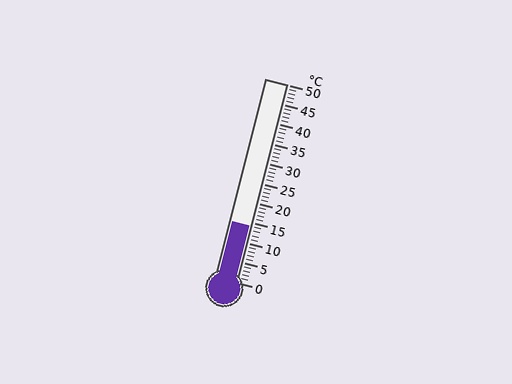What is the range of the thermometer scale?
The thermometer scale ranges from 0°C to 50°C.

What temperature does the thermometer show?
The thermometer shows approximately 14°C.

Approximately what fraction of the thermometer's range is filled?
The thermometer is filled to approximately 30% of its range.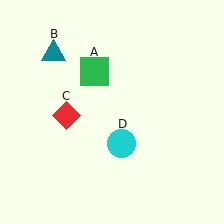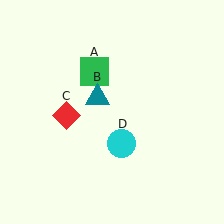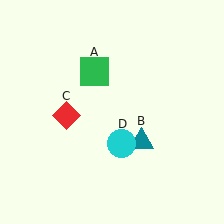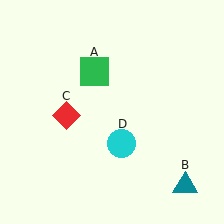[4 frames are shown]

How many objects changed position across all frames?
1 object changed position: teal triangle (object B).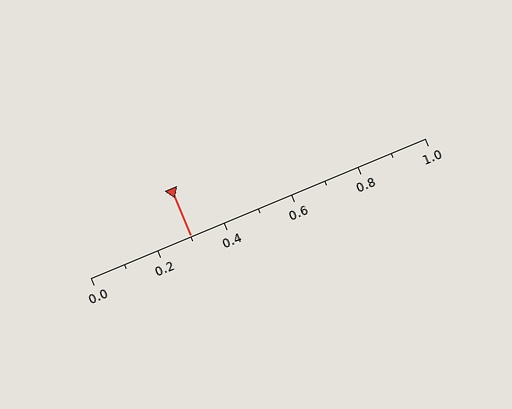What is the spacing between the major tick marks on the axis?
The major ticks are spaced 0.2 apart.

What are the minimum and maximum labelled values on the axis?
The axis runs from 0.0 to 1.0.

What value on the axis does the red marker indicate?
The marker indicates approximately 0.3.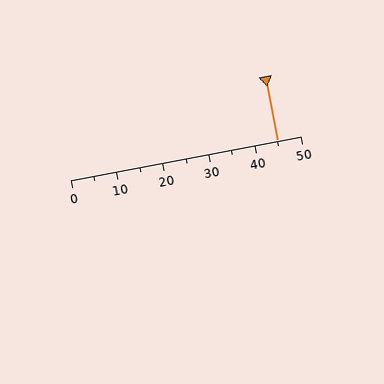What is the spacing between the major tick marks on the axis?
The major ticks are spaced 10 apart.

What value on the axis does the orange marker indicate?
The marker indicates approximately 45.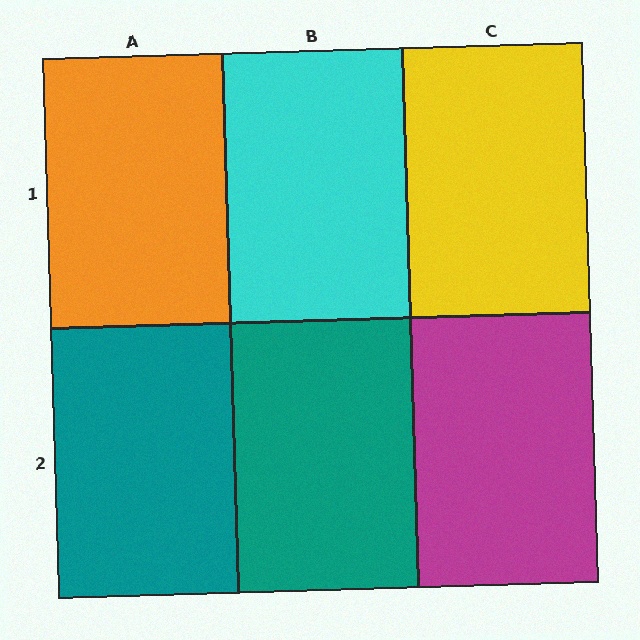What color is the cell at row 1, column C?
Yellow.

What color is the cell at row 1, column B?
Cyan.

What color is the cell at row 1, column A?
Orange.